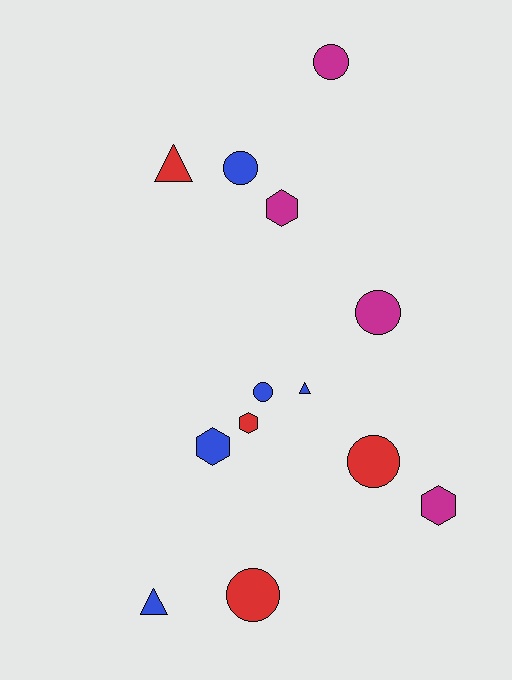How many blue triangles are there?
There are 2 blue triangles.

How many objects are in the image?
There are 13 objects.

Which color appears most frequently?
Blue, with 5 objects.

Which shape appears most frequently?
Circle, with 6 objects.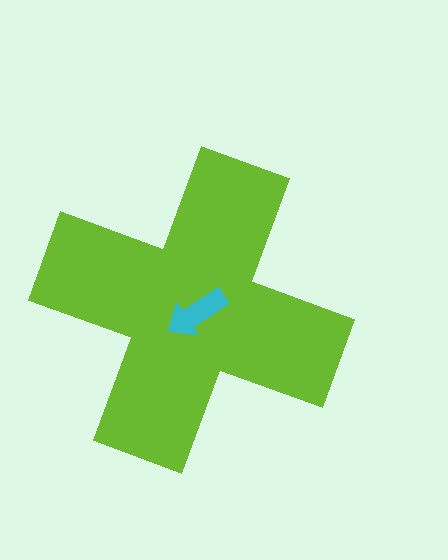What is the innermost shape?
The cyan arrow.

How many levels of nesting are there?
2.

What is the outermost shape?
The lime cross.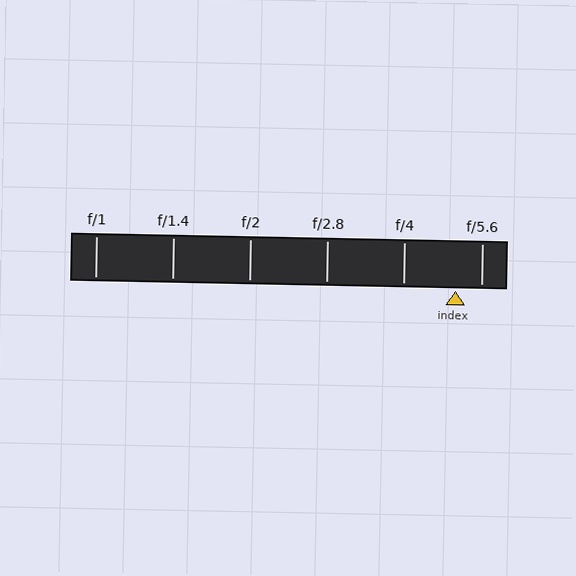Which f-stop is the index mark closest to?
The index mark is closest to f/5.6.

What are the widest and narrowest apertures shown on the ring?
The widest aperture shown is f/1 and the narrowest is f/5.6.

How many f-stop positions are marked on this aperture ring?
There are 6 f-stop positions marked.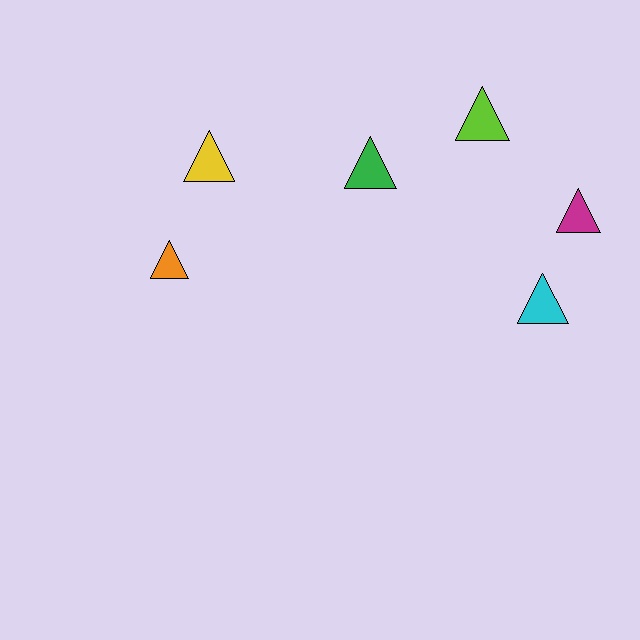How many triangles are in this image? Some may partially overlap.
There are 6 triangles.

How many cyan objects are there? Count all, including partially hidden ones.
There is 1 cyan object.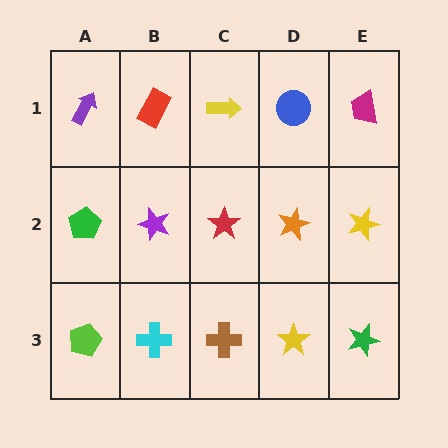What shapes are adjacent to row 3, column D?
An orange star (row 2, column D), a brown cross (row 3, column C), a green star (row 3, column E).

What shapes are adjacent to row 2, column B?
A red rectangle (row 1, column B), a cyan cross (row 3, column B), a green pentagon (row 2, column A), a red star (row 2, column C).